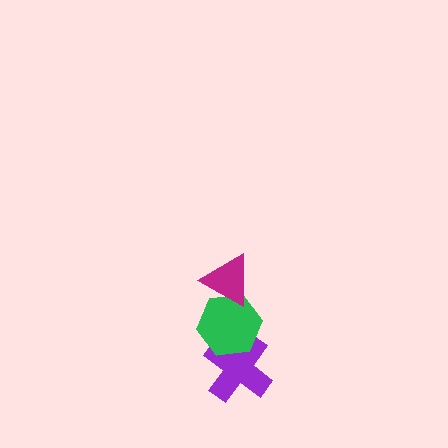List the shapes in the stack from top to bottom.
From top to bottom: the magenta triangle, the green hexagon, the purple cross.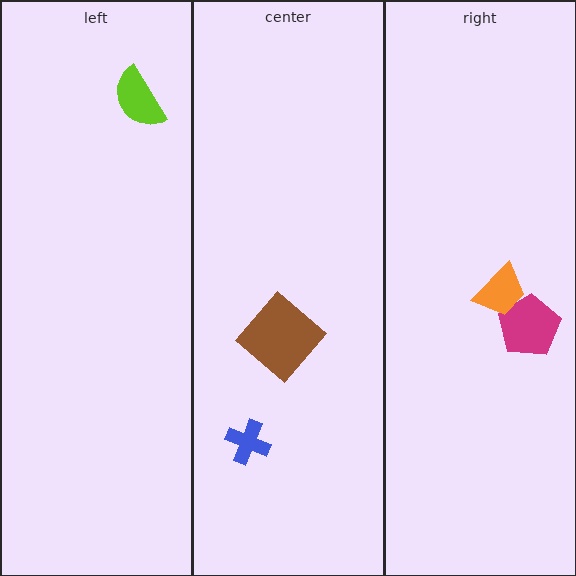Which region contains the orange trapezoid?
The right region.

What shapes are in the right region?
The magenta pentagon, the orange trapezoid.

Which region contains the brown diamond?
The center region.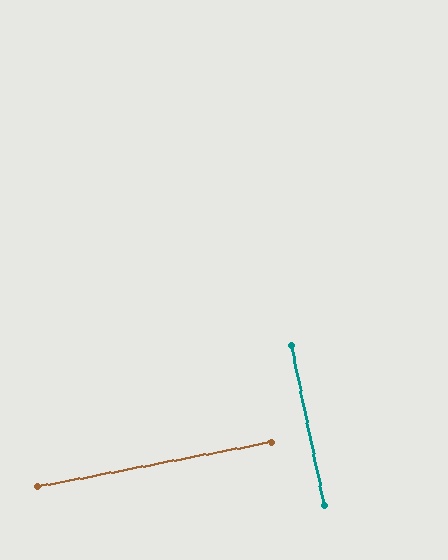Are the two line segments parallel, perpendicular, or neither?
Perpendicular — they meet at approximately 89°.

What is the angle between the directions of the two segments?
Approximately 89 degrees.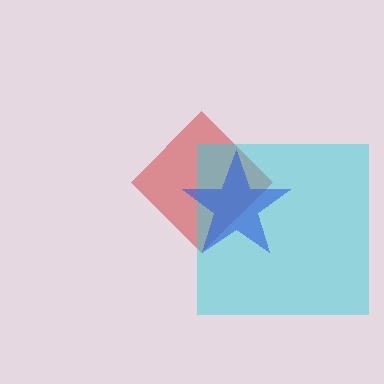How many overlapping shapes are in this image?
There are 3 overlapping shapes in the image.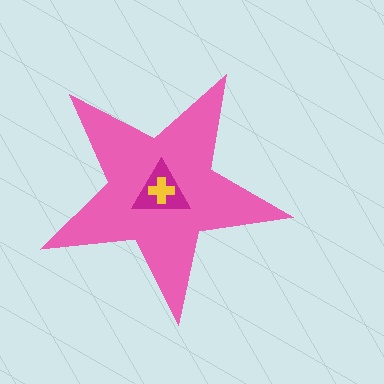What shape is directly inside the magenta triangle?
The yellow cross.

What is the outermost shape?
The pink star.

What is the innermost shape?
The yellow cross.